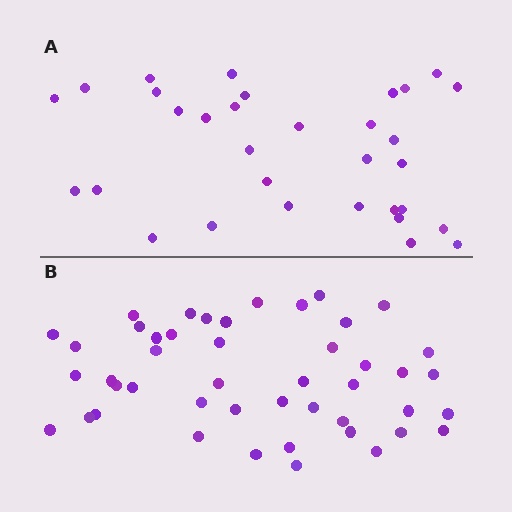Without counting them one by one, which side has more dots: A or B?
Region B (the bottom region) has more dots.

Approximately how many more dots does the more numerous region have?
Region B has approximately 15 more dots than region A.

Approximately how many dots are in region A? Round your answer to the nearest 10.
About 30 dots. (The exact count is 32, which rounds to 30.)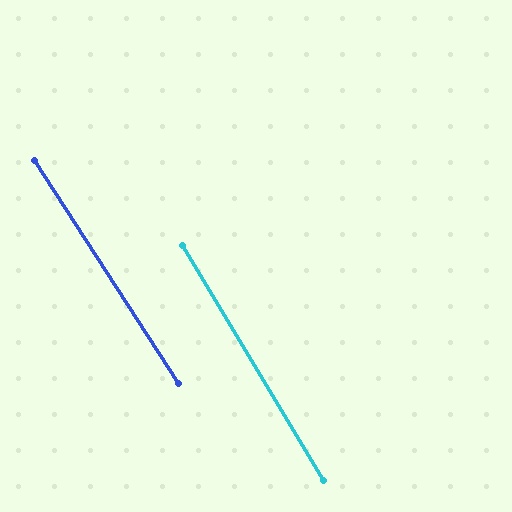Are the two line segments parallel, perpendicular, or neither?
Parallel — their directions differ by only 1.7°.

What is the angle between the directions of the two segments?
Approximately 2 degrees.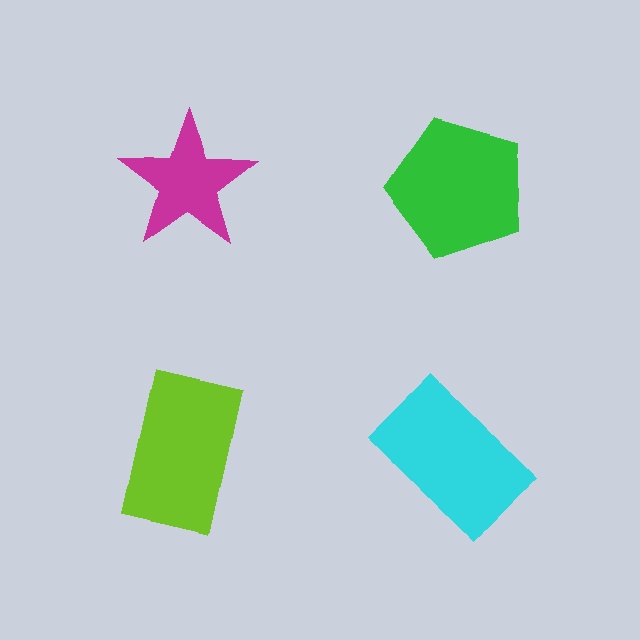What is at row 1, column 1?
A magenta star.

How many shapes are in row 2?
2 shapes.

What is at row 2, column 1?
A lime rectangle.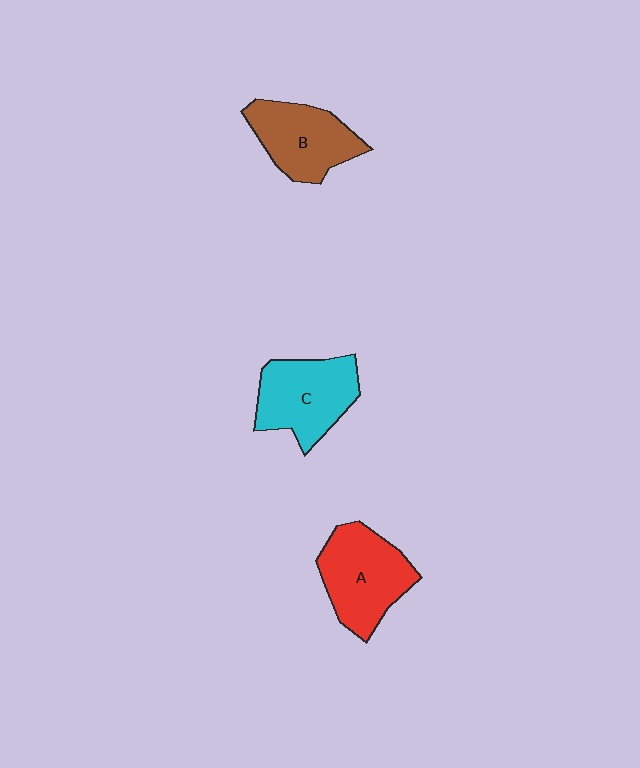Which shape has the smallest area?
Shape B (brown).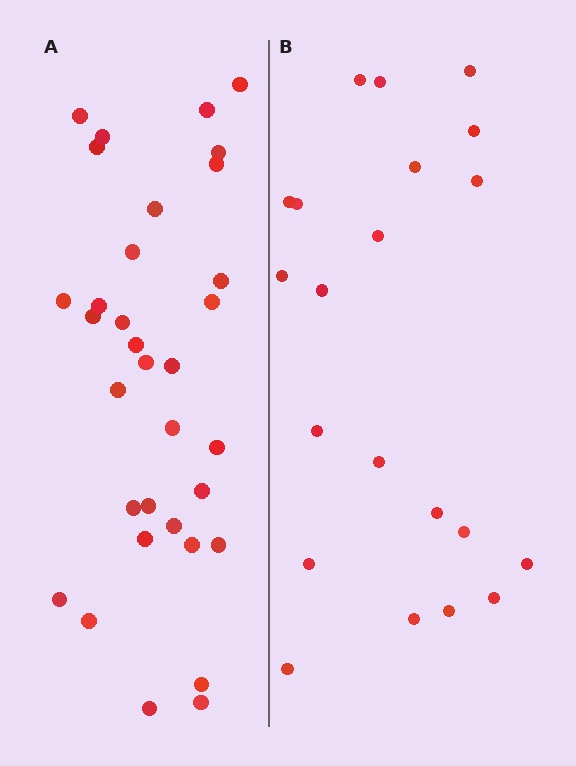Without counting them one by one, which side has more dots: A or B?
Region A (the left region) has more dots.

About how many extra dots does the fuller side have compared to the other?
Region A has roughly 12 or so more dots than region B.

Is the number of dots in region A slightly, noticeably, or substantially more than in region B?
Region A has substantially more. The ratio is roughly 1.6 to 1.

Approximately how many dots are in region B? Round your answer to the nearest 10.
About 20 dots. (The exact count is 21, which rounds to 20.)